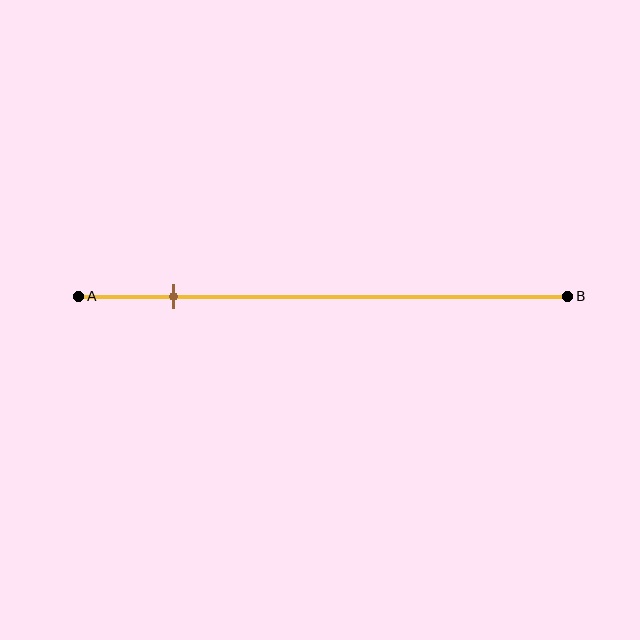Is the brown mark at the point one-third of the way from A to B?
No, the mark is at about 20% from A, not at the 33% one-third point.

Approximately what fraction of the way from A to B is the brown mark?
The brown mark is approximately 20% of the way from A to B.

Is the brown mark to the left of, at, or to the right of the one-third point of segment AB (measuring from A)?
The brown mark is to the left of the one-third point of segment AB.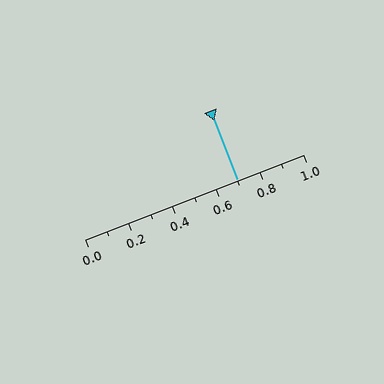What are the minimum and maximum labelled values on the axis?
The axis runs from 0.0 to 1.0.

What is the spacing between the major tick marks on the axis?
The major ticks are spaced 0.2 apart.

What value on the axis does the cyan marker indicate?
The marker indicates approximately 0.7.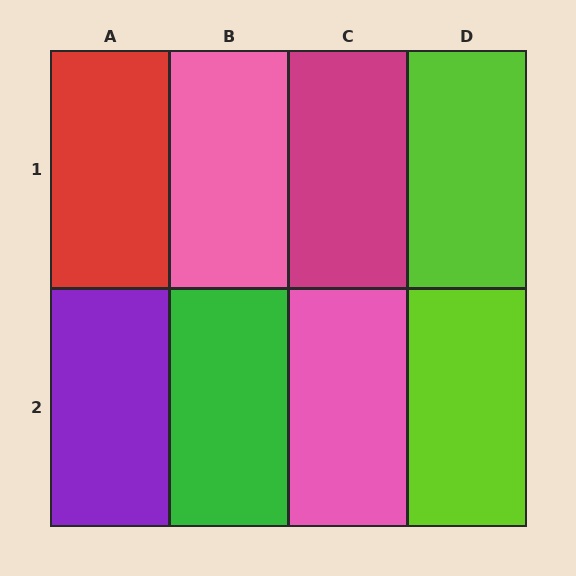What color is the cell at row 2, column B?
Green.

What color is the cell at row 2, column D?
Lime.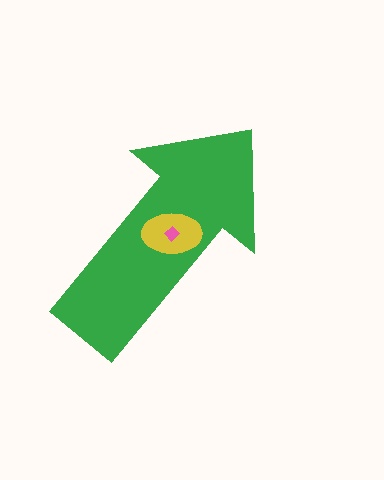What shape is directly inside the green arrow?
The yellow ellipse.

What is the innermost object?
The pink diamond.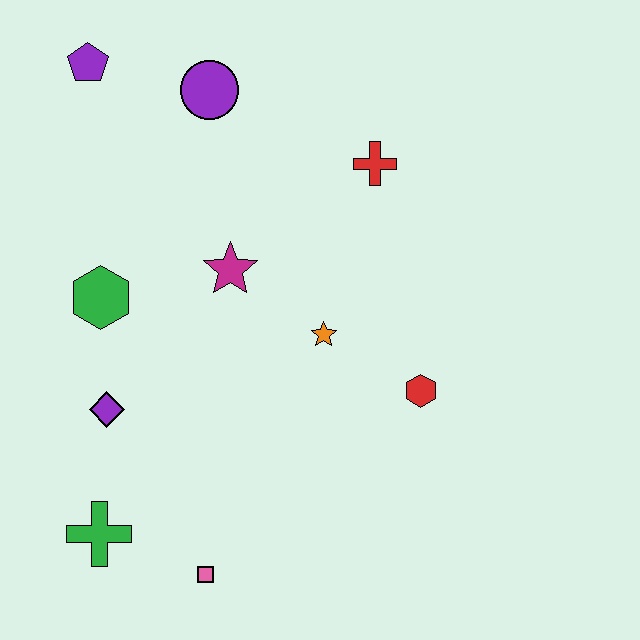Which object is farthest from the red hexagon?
The purple pentagon is farthest from the red hexagon.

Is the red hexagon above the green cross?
Yes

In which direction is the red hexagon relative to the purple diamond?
The red hexagon is to the right of the purple diamond.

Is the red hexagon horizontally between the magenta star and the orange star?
No